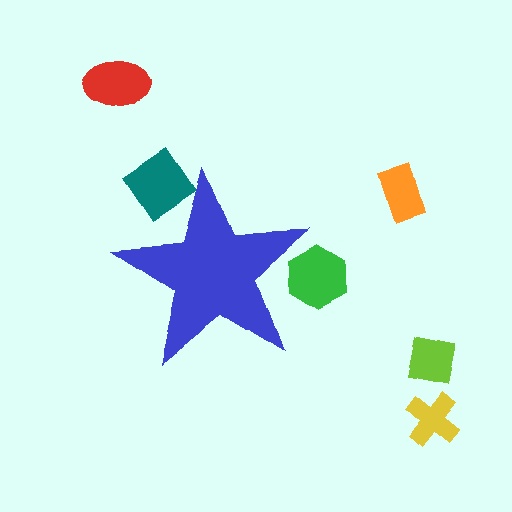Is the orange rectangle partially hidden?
No, the orange rectangle is fully visible.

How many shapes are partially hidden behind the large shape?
2 shapes are partially hidden.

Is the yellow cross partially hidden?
No, the yellow cross is fully visible.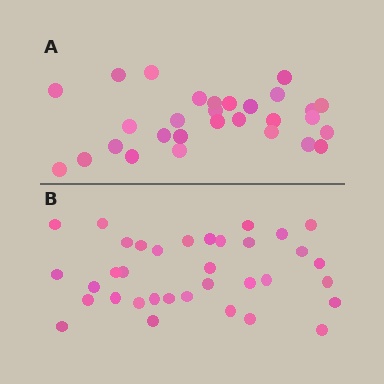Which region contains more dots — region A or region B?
Region B (the bottom region) has more dots.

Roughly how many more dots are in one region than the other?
Region B has about 6 more dots than region A.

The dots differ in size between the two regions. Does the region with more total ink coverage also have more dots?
No. Region A has more total ink coverage because its dots are larger, but region B actually contains more individual dots. Total area can be misleading — the number of items is what matters here.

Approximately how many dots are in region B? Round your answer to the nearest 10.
About 40 dots. (The exact count is 35, which rounds to 40.)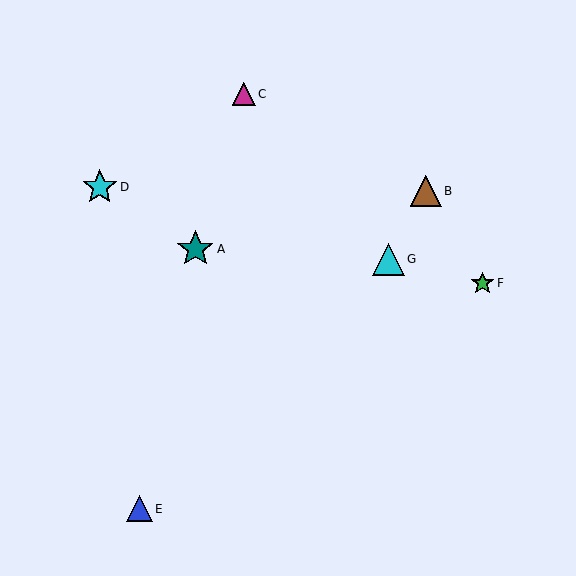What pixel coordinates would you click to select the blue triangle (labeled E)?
Click at (139, 509) to select the blue triangle E.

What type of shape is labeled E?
Shape E is a blue triangle.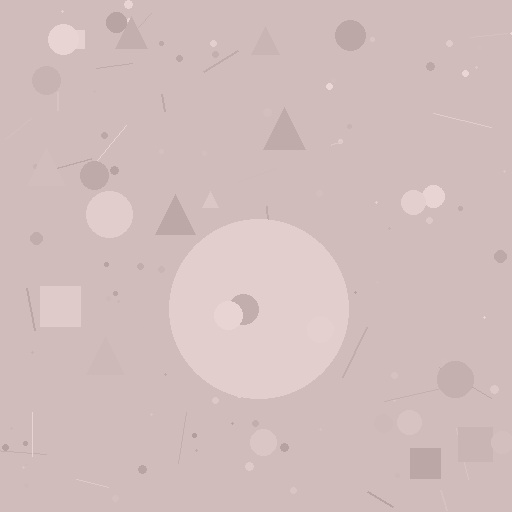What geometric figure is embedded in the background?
A circle is embedded in the background.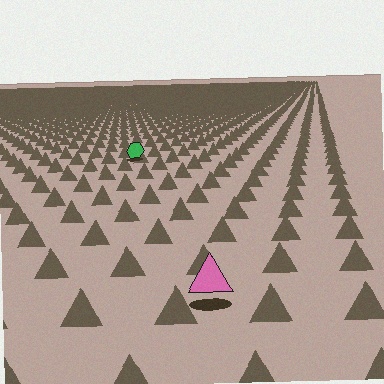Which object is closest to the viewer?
The pink triangle is closest. The texture marks near it are larger and more spread out.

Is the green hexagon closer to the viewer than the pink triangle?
No. The pink triangle is closer — you can tell from the texture gradient: the ground texture is coarser near it.